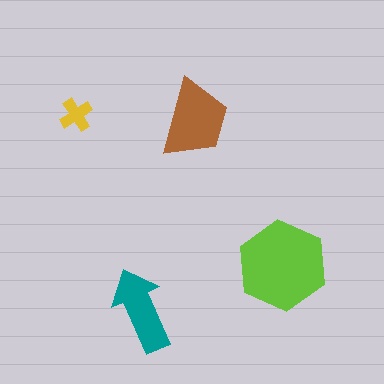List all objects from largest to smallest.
The lime hexagon, the brown trapezoid, the teal arrow, the yellow cross.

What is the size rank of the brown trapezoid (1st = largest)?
2nd.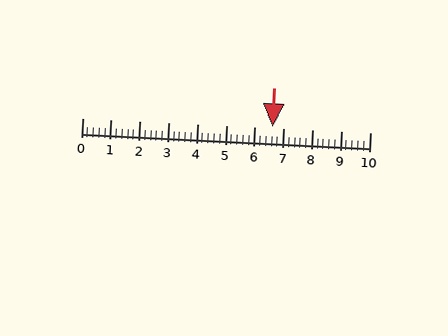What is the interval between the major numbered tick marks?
The major tick marks are spaced 1 units apart.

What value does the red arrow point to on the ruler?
The red arrow points to approximately 6.6.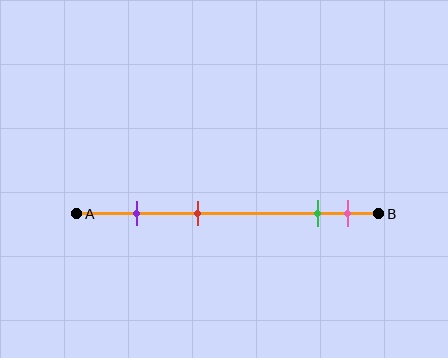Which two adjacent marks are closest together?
The green and pink marks are the closest adjacent pair.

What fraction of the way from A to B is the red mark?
The red mark is approximately 40% (0.4) of the way from A to B.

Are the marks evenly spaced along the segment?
No, the marks are not evenly spaced.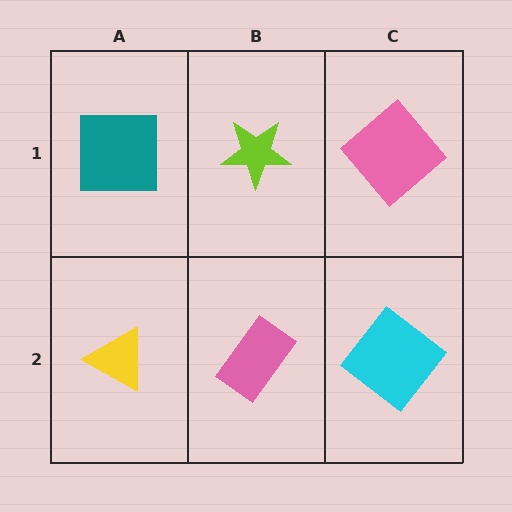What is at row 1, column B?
A lime star.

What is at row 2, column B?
A pink rectangle.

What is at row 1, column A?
A teal square.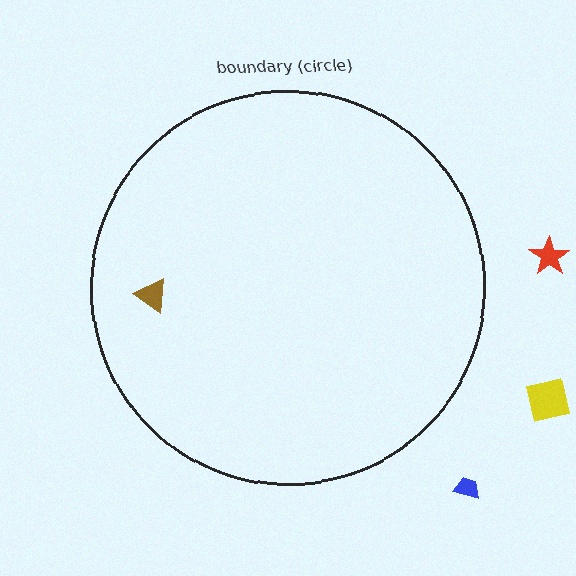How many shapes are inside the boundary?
1 inside, 3 outside.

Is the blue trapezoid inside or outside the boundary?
Outside.